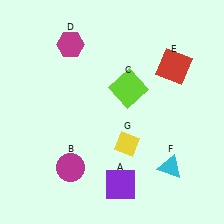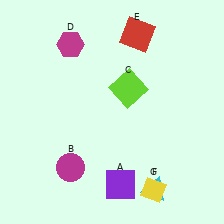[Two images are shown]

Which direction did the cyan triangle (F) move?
The cyan triangle (F) moved down.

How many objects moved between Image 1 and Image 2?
3 objects moved between the two images.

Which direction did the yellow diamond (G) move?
The yellow diamond (G) moved down.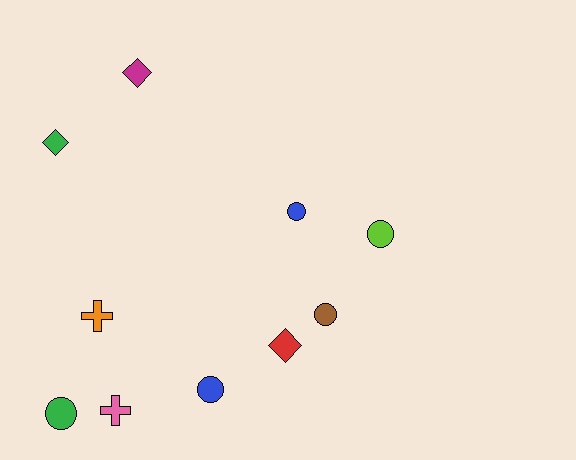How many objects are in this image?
There are 10 objects.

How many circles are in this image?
There are 5 circles.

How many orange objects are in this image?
There is 1 orange object.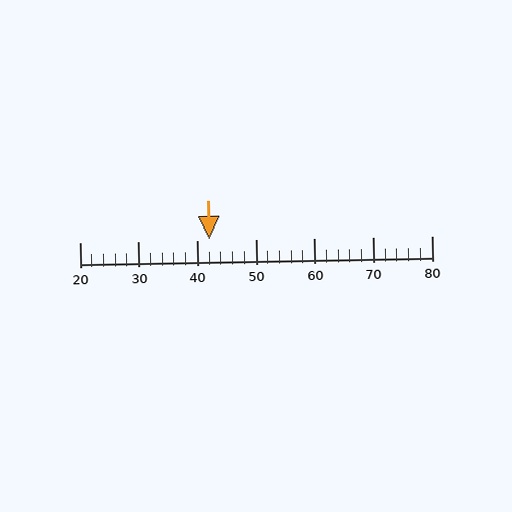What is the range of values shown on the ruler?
The ruler shows values from 20 to 80.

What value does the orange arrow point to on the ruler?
The orange arrow points to approximately 42.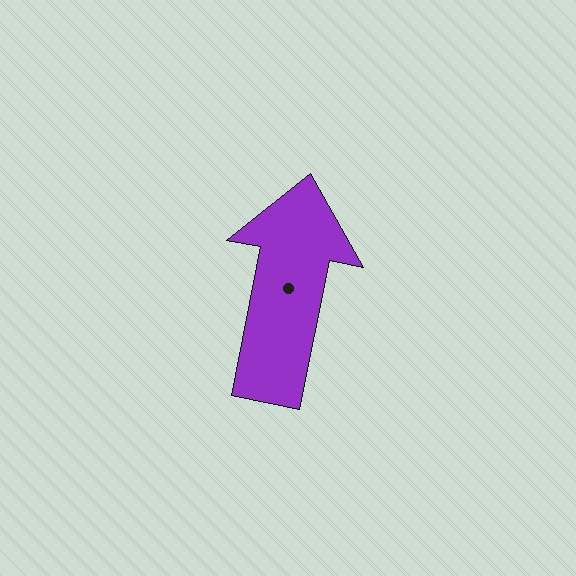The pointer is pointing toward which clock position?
Roughly 12 o'clock.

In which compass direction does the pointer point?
North.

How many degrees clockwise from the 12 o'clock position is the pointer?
Approximately 11 degrees.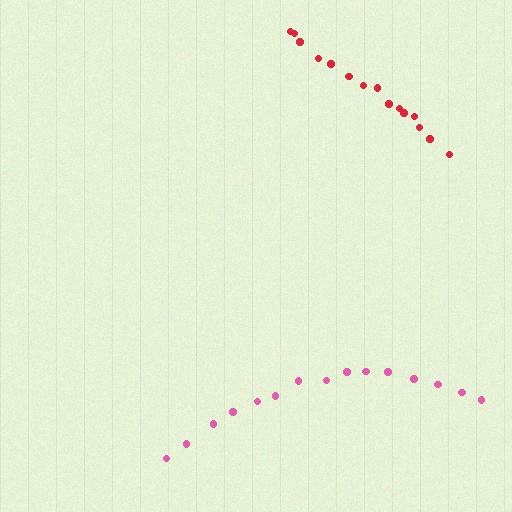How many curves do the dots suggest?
There are 2 distinct paths.